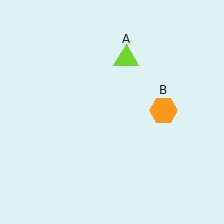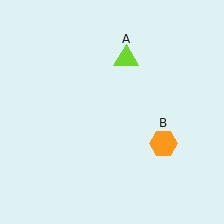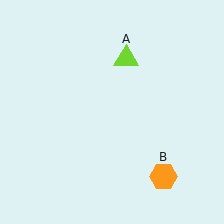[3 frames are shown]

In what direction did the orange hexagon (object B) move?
The orange hexagon (object B) moved down.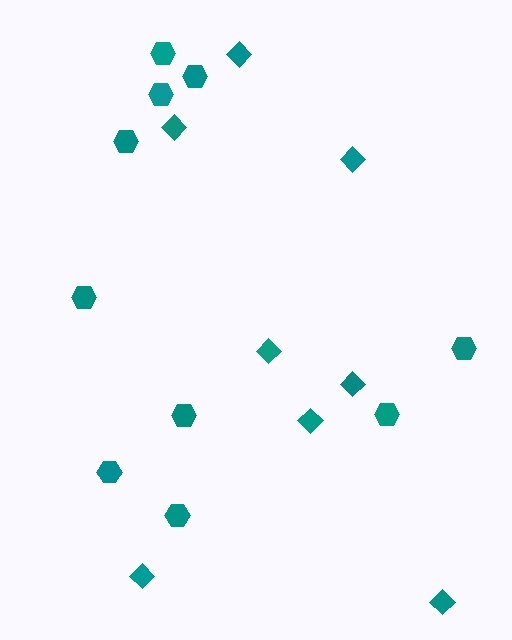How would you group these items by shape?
There are 2 groups: one group of hexagons (10) and one group of diamonds (8).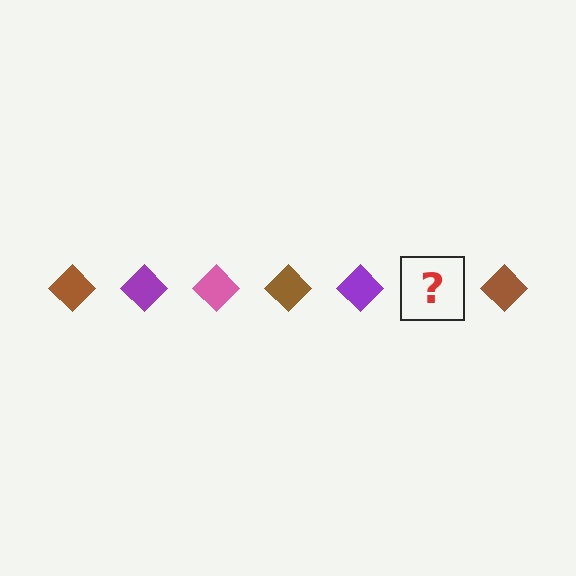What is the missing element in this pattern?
The missing element is a pink diamond.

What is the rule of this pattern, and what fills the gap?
The rule is that the pattern cycles through brown, purple, pink diamonds. The gap should be filled with a pink diamond.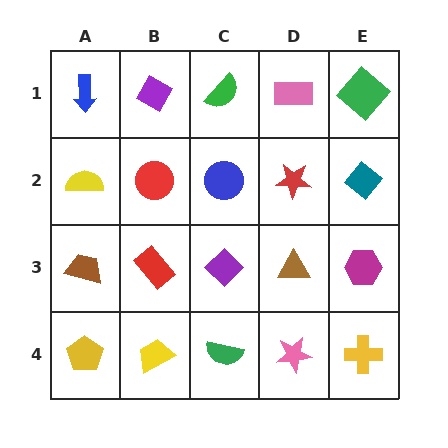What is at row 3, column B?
A red rectangle.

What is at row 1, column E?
A green diamond.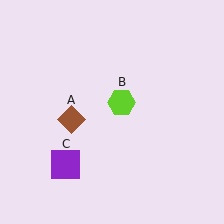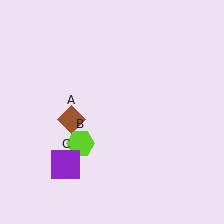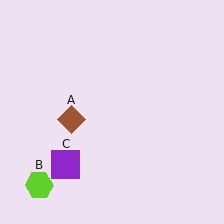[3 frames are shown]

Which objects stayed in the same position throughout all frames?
Brown diamond (object A) and purple square (object C) remained stationary.